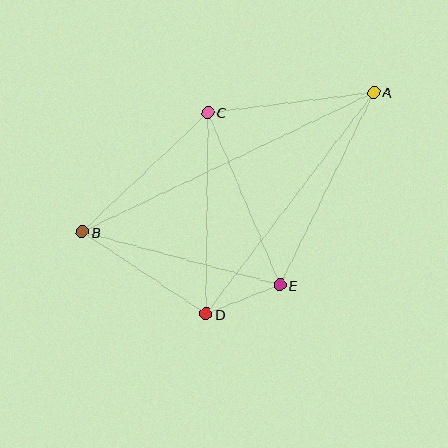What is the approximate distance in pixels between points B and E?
The distance between B and E is approximately 204 pixels.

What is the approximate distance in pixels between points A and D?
The distance between A and D is approximately 278 pixels.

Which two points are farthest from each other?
Points A and B are farthest from each other.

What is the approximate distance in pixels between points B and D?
The distance between B and D is approximately 148 pixels.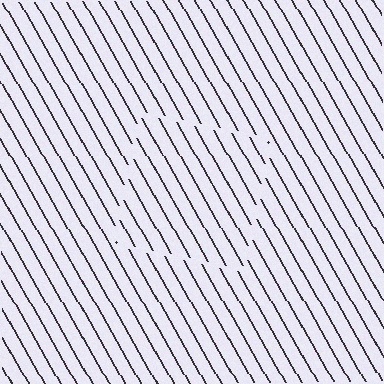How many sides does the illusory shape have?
4 sides — the line-ends trace a square.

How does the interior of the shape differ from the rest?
The interior of the shape contains the same grating, shifted by half a period — the contour is defined by the phase discontinuity where line-ends from the inner and outer gratings abut.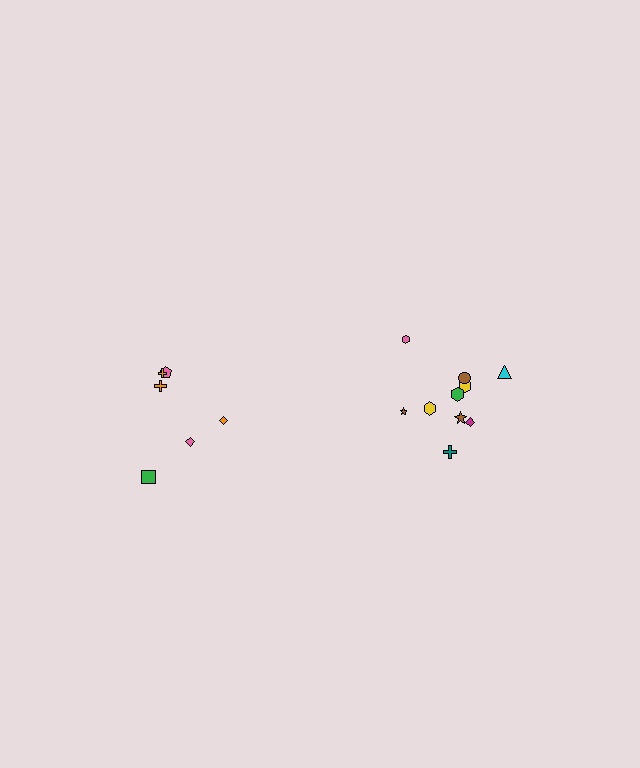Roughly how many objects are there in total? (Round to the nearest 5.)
Roughly 15 objects in total.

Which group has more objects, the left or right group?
The right group.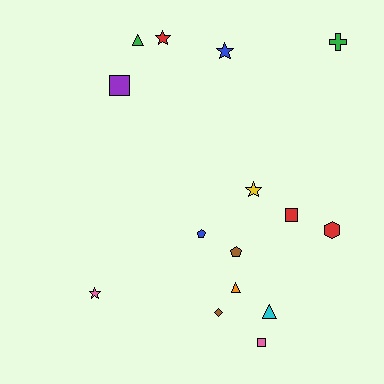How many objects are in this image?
There are 15 objects.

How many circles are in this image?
There are no circles.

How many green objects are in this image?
There are 2 green objects.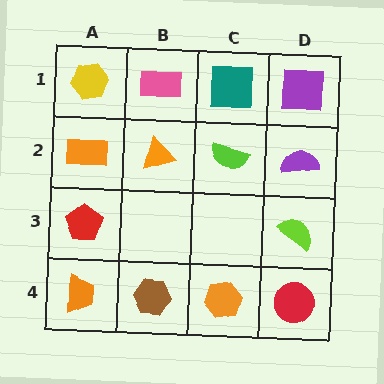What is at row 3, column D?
A lime semicircle.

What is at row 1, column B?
A pink rectangle.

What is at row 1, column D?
A purple square.